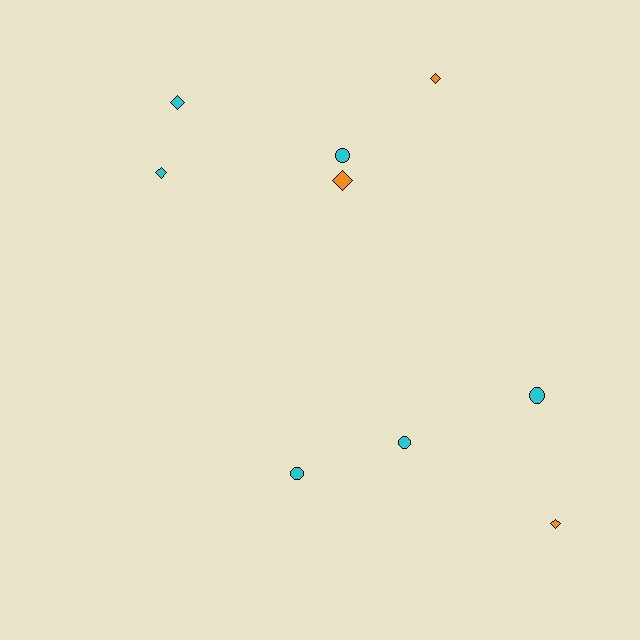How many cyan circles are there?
There are 4 cyan circles.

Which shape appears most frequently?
Diamond, with 5 objects.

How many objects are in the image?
There are 9 objects.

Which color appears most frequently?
Cyan, with 6 objects.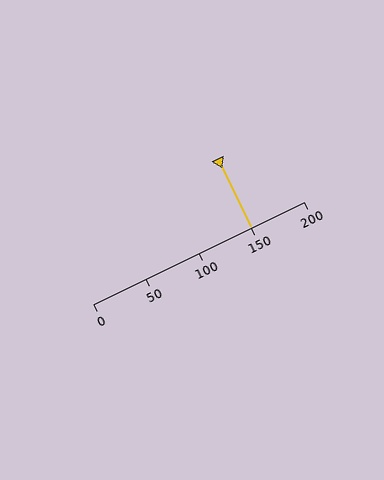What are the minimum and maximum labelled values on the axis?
The axis runs from 0 to 200.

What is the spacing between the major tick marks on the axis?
The major ticks are spaced 50 apart.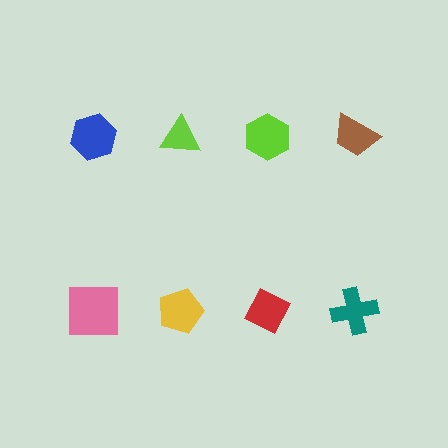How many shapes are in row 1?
4 shapes.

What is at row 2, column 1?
A pink square.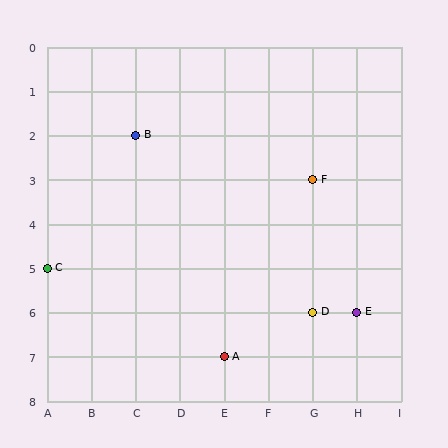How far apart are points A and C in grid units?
Points A and C are 4 columns and 2 rows apart (about 4.5 grid units diagonally).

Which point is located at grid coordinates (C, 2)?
Point B is at (C, 2).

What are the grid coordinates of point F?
Point F is at grid coordinates (G, 3).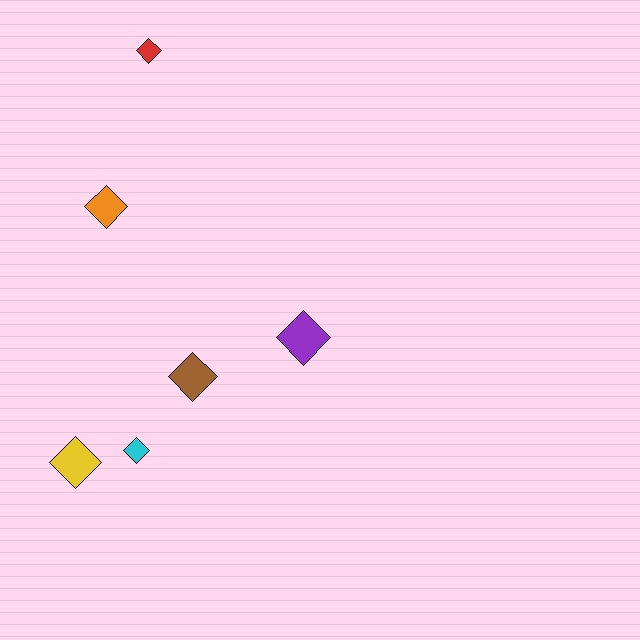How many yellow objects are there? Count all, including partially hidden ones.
There is 1 yellow object.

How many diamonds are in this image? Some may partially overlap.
There are 6 diamonds.